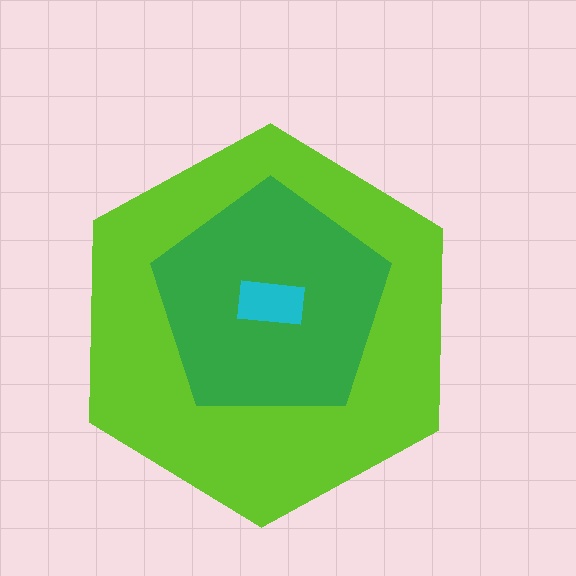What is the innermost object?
The cyan rectangle.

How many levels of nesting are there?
3.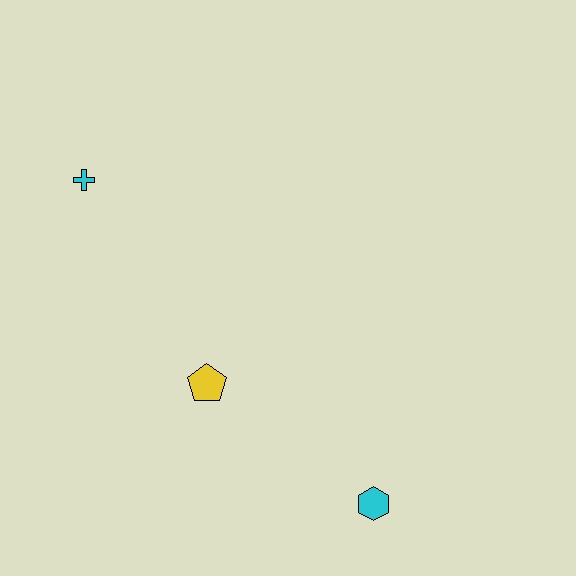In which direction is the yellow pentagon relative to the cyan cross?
The yellow pentagon is below the cyan cross.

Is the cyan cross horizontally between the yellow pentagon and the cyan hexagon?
No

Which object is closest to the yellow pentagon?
The cyan hexagon is closest to the yellow pentagon.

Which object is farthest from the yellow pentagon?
The cyan cross is farthest from the yellow pentagon.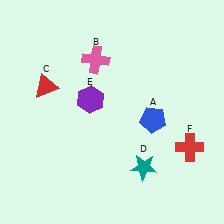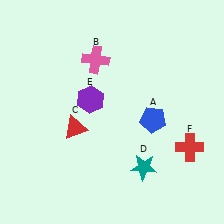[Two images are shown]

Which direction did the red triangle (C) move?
The red triangle (C) moved down.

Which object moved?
The red triangle (C) moved down.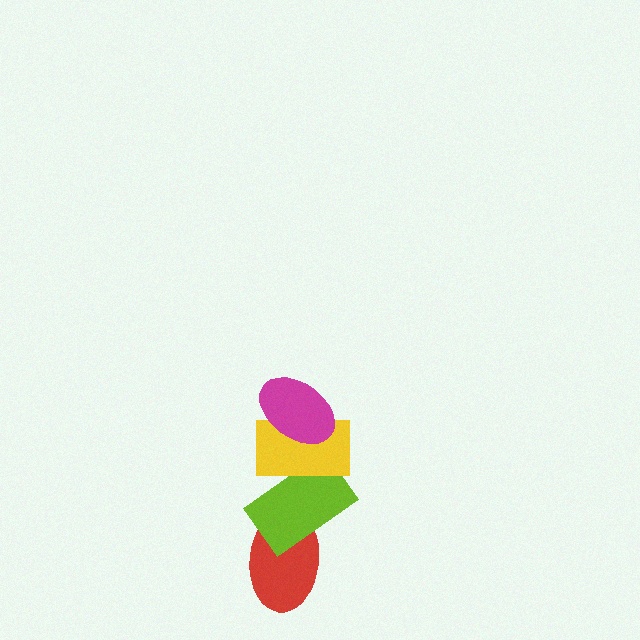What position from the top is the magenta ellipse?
The magenta ellipse is 1st from the top.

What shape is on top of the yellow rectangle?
The magenta ellipse is on top of the yellow rectangle.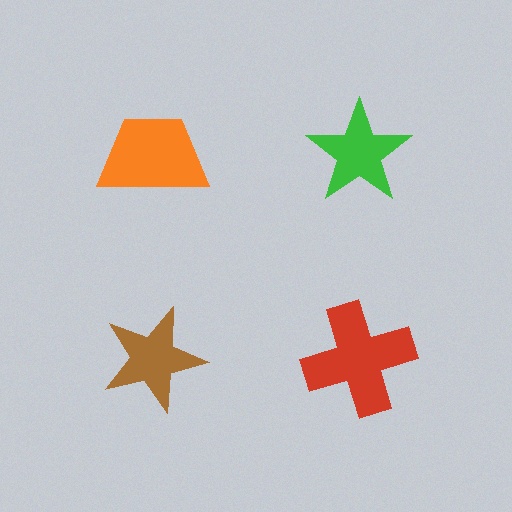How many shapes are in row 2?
2 shapes.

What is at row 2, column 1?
A brown star.